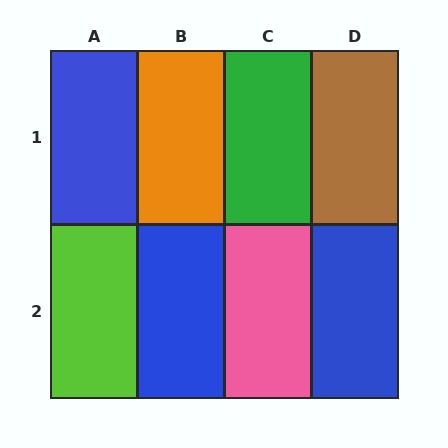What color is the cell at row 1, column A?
Blue.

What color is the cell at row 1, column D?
Brown.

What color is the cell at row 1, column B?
Orange.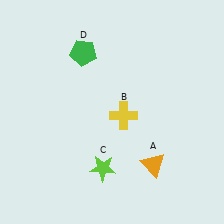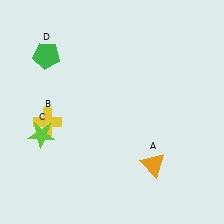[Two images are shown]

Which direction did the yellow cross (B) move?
The yellow cross (B) moved left.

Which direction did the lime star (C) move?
The lime star (C) moved left.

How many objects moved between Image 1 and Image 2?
3 objects moved between the two images.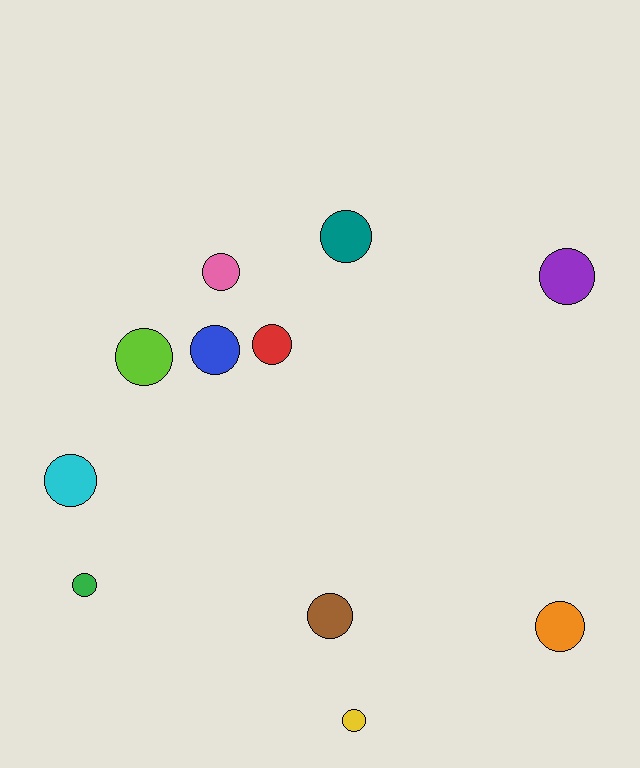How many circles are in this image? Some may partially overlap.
There are 11 circles.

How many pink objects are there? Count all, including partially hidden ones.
There is 1 pink object.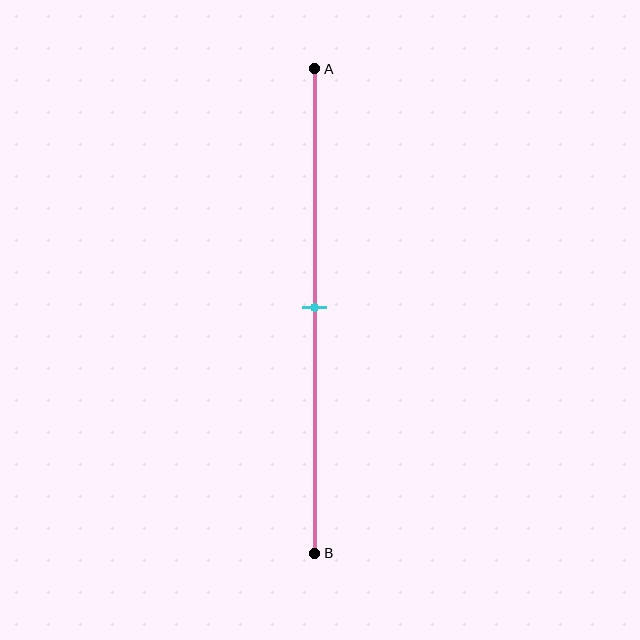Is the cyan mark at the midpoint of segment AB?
Yes, the mark is approximately at the midpoint.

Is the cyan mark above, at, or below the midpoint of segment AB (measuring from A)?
The cyan mark is approximately at the midpoint of segment AB.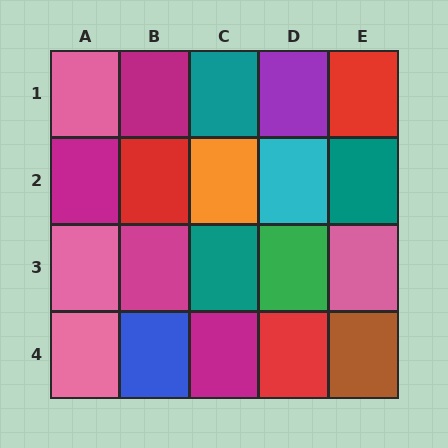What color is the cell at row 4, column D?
Red.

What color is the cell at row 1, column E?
Red.